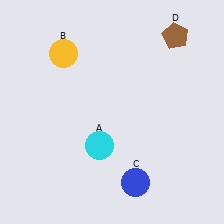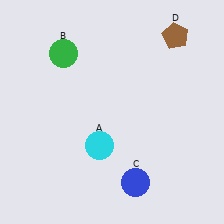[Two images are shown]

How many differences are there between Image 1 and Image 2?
There is 1 difference between the two images.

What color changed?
The circle (B) changed from yellow in Image 1 to green in Image 2.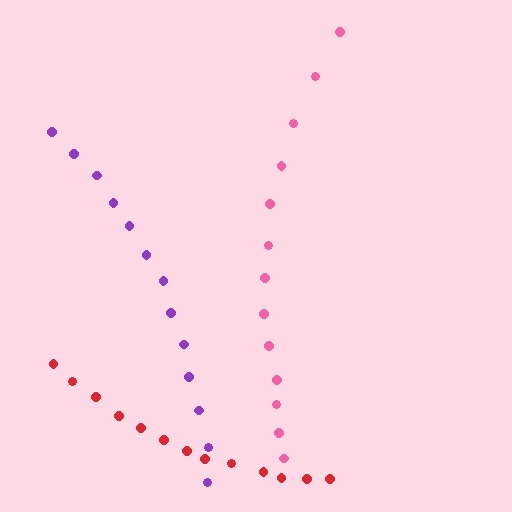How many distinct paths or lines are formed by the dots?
There are 3 distinct paths.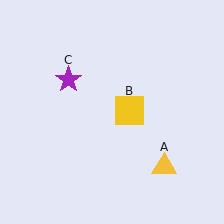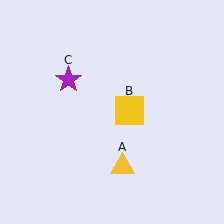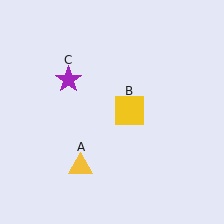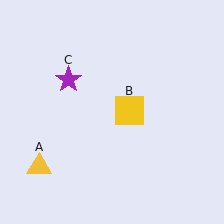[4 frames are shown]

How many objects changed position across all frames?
1 object changed position: yellow triangle (object A).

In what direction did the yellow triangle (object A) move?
The yellow triangle (object A) moved left.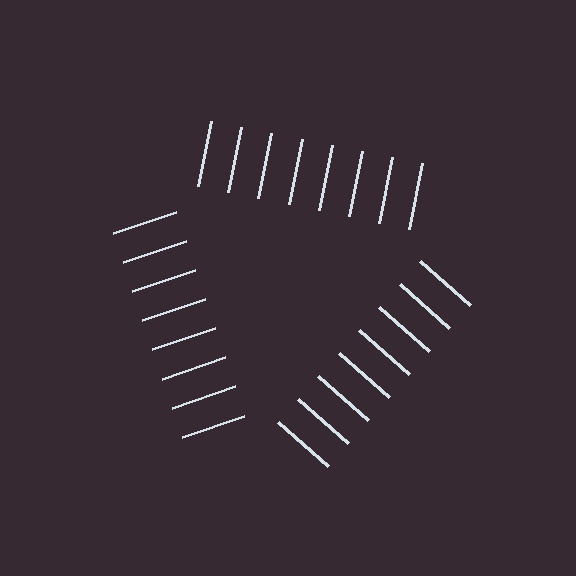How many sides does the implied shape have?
3 sides — the line-ends trace a triangle.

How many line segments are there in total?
24 — 8 along each of the 3 edges.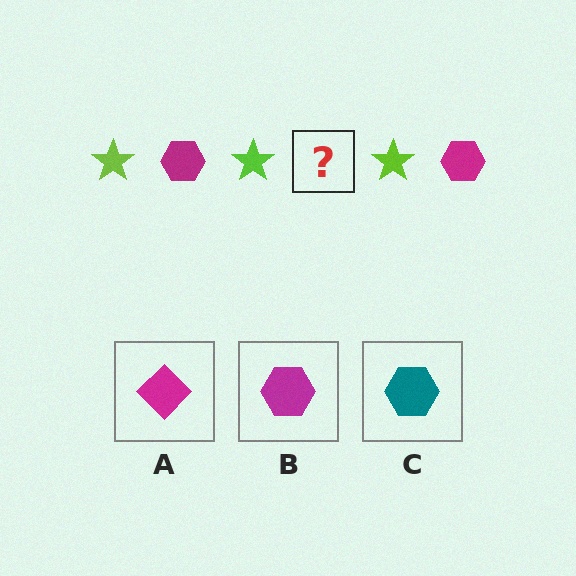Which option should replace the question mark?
Option B.